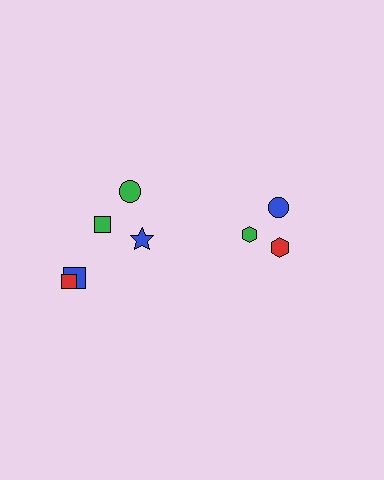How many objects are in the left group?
There are 5 objects.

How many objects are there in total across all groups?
There are 8 objects.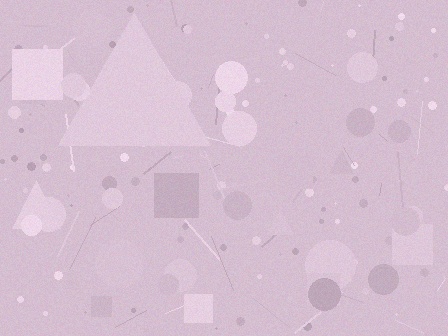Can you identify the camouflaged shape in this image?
The camouflaged shape is a triangle.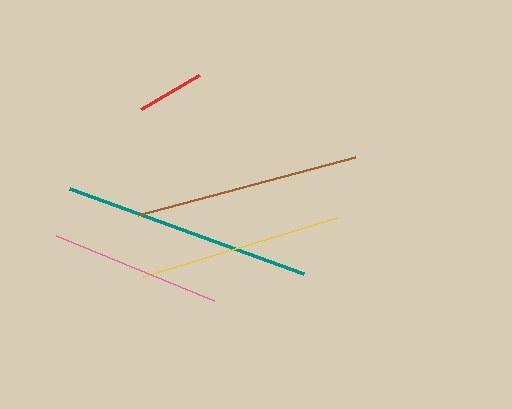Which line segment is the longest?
The teal line is the longest at approximately 249 pixels.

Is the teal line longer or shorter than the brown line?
The teal line is longer than the brown line.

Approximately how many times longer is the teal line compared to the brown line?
The teal line is approximately 1.1 times the length of the brown line.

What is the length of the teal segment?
The teal segment is approximately 249 pixels long.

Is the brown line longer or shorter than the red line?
The brown line is longer than the red line.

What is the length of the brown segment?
The brown segment is approximately 224 pixels long.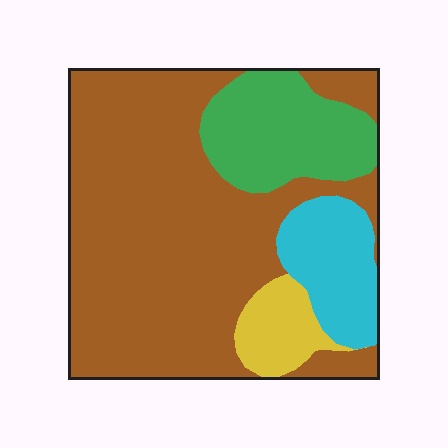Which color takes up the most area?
Brown, at roughly 65%.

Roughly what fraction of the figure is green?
Green covers about 15% of the figure.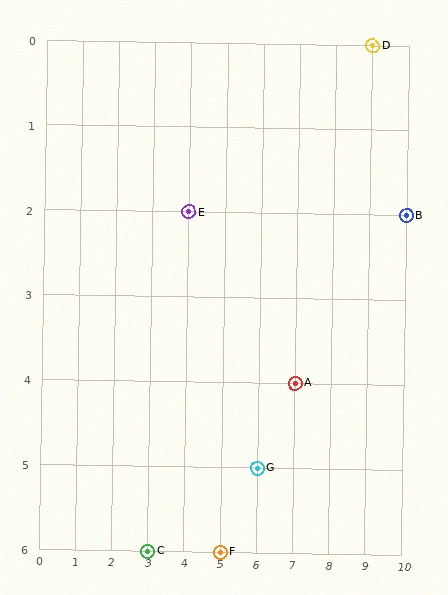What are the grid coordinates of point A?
Point A is at grid coordinates (7, 4).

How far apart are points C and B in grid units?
Points C and B are 7 columns and 4 rows apart (about 8.1 grid units diagonally).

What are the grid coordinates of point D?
Point D is at grid coordinates (9, 0).